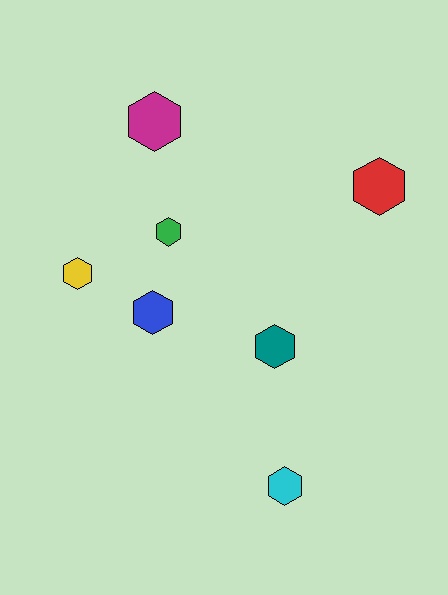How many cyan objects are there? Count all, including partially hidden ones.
There is 1 cyan object.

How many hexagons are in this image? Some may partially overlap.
There are 7 hexagons.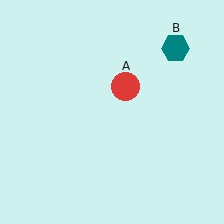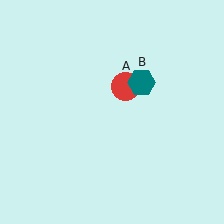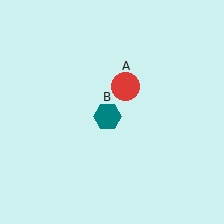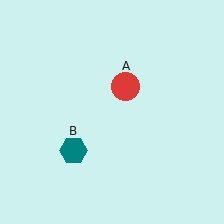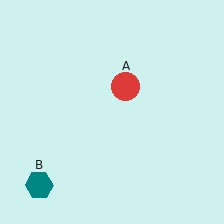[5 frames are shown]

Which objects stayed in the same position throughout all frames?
Red circle (object A) remained stationary.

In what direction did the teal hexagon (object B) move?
The teal hexagon (object B) moved down and to the left.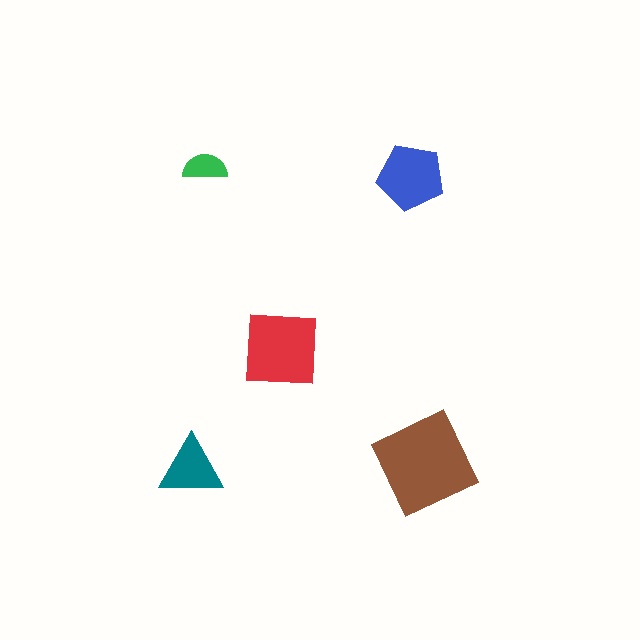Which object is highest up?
The green semicircle is topmost.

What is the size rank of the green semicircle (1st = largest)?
5th.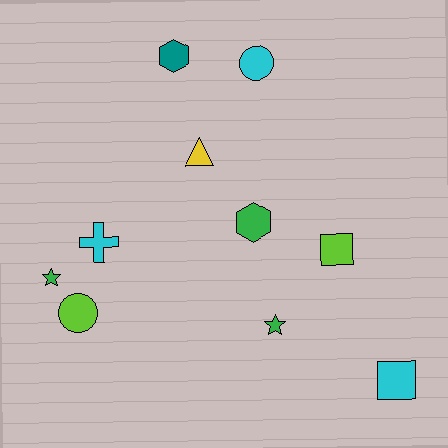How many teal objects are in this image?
There is 1 teal object.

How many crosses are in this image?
There is 1 cross.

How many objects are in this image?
There are 10 objects.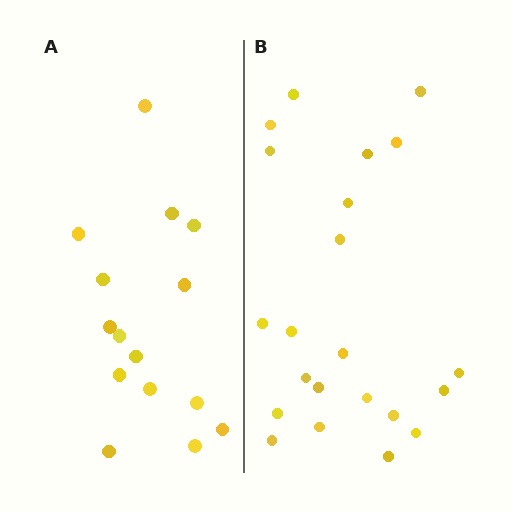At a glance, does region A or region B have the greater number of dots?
Region B (the right region) has more dots.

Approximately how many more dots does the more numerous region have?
Region B has roughly 8 or so more dots than region A.